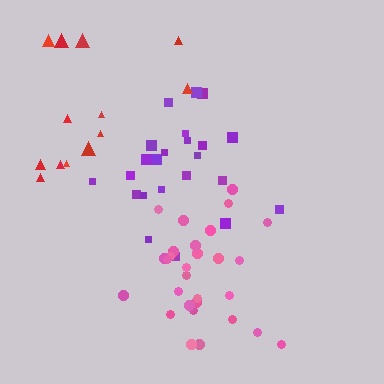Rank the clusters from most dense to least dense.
pink, purple, red.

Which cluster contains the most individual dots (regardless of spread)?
Pink (29).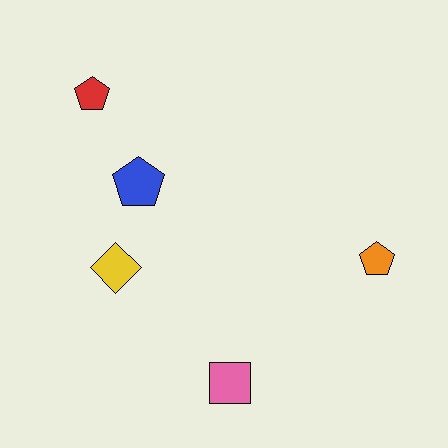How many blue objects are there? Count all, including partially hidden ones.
There is 1 blue object.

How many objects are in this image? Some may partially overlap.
There are 5 objects.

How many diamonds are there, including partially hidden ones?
There is 1 diamond.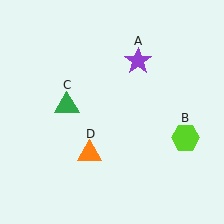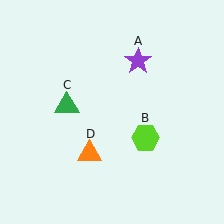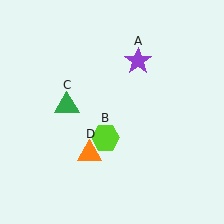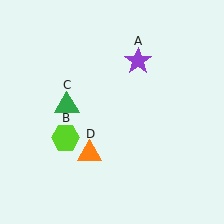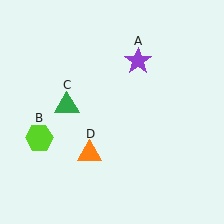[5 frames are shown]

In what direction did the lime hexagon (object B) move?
The lime hexagon (object B) moved left.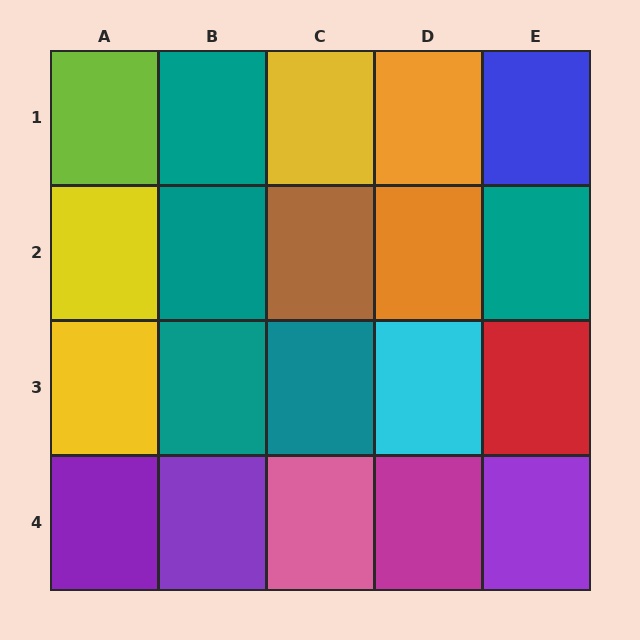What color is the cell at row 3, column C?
Teal.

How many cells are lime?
1 cell is lime.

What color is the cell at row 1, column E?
Blue.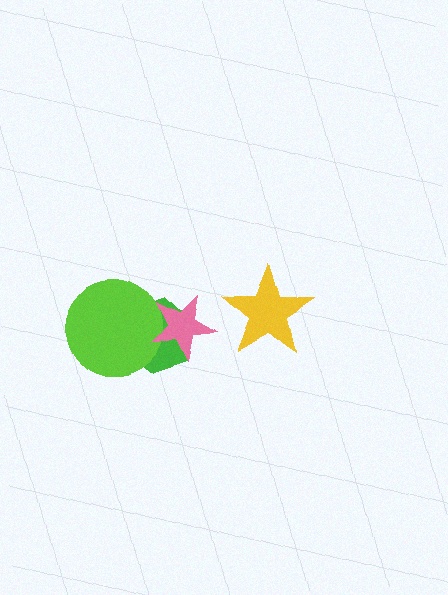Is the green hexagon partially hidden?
Yes, it is partially covered by another shape.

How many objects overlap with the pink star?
2 objects overlap with the pink star.